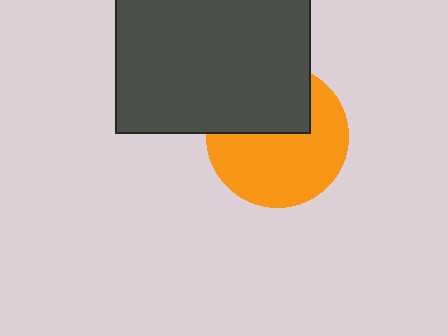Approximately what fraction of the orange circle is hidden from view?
Roughly 38% of the orange circle is hidden behind the dark gray square.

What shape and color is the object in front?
The object in front is a dark gray square.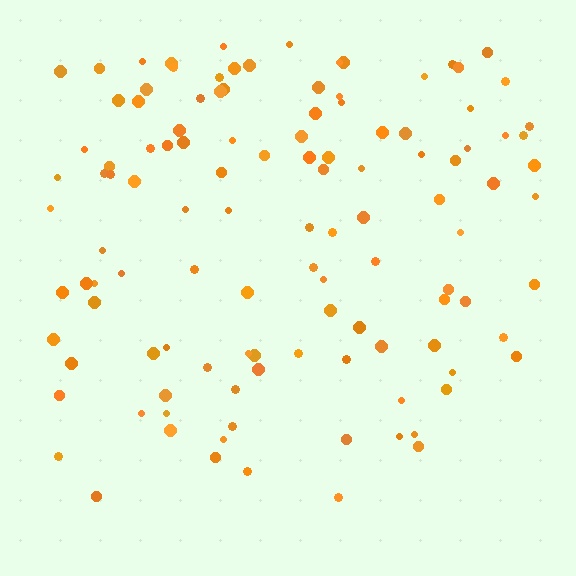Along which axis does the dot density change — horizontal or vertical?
Vertical.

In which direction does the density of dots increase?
From bottom to top, with the top side densest.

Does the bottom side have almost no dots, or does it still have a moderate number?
Still a moderate number, just noticeably fewer than the top.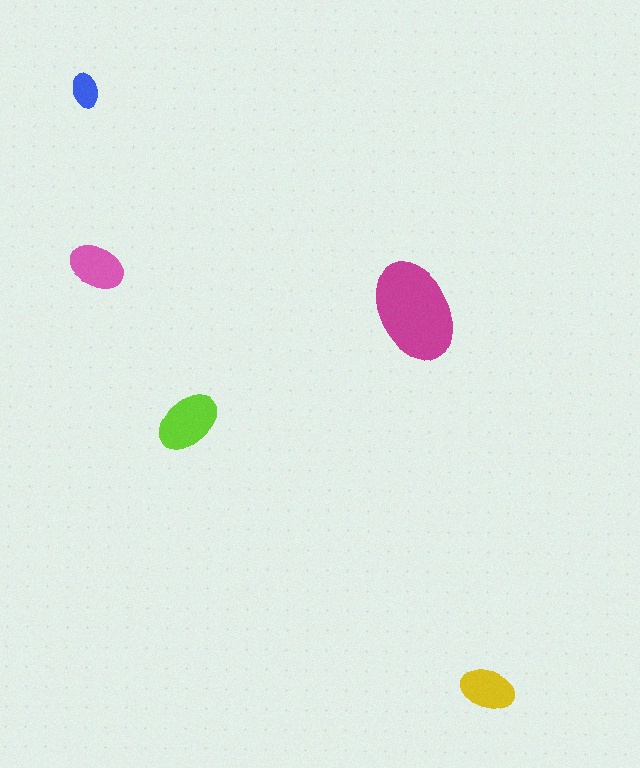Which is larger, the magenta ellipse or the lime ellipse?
The magenta one.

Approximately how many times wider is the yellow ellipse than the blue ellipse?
About 1.5 times wider.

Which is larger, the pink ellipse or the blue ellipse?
The pink one.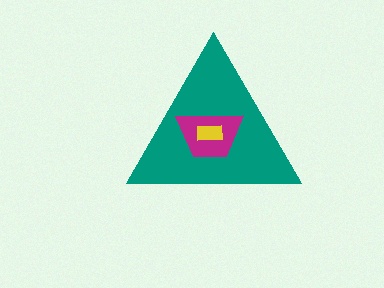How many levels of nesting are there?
3.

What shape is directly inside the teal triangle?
The magenta trapezoid.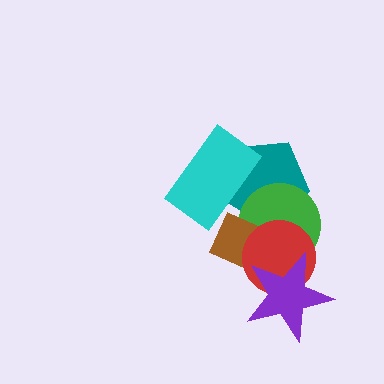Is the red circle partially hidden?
Yes, it is partially covered by another shape.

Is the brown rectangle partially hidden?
Yes, it is partially covered by another shape.